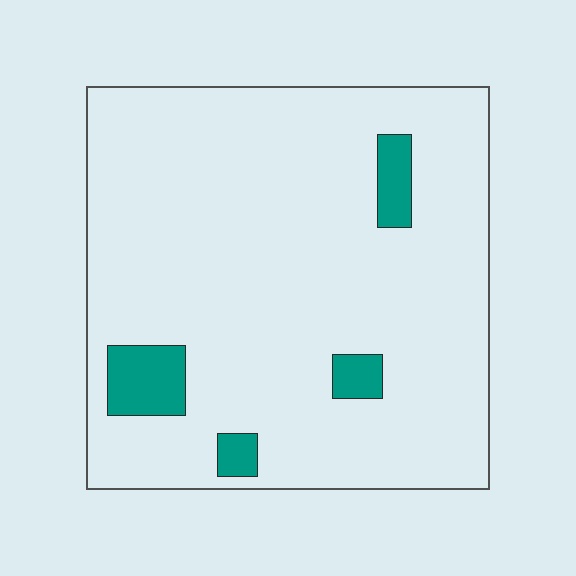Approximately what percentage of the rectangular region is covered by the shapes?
Approximately 10%.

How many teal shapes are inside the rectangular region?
4.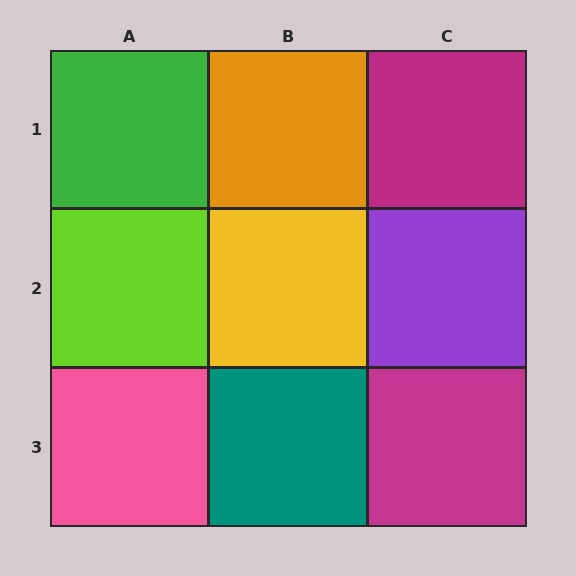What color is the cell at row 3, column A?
Pink.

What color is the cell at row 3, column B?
Teal.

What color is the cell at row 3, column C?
Magenta.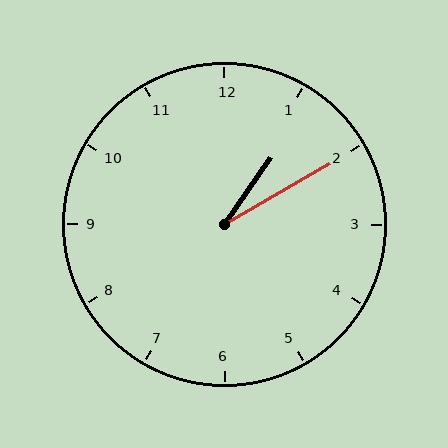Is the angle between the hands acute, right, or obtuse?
It is acute.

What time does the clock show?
1:10.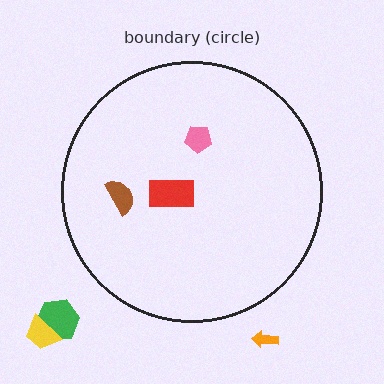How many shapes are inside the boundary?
3 inside, 3 outside.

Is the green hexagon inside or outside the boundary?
Outside.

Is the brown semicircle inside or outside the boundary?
Inside.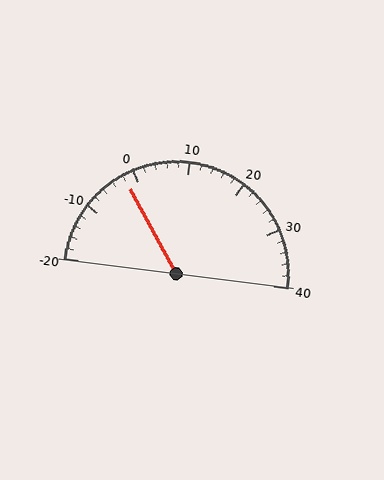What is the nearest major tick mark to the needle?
The nearest major tick mark is 0.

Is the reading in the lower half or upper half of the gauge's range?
The reading is in the lower half of the range (-20 to 40).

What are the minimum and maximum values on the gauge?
The gauge ranges from -20 to 40.